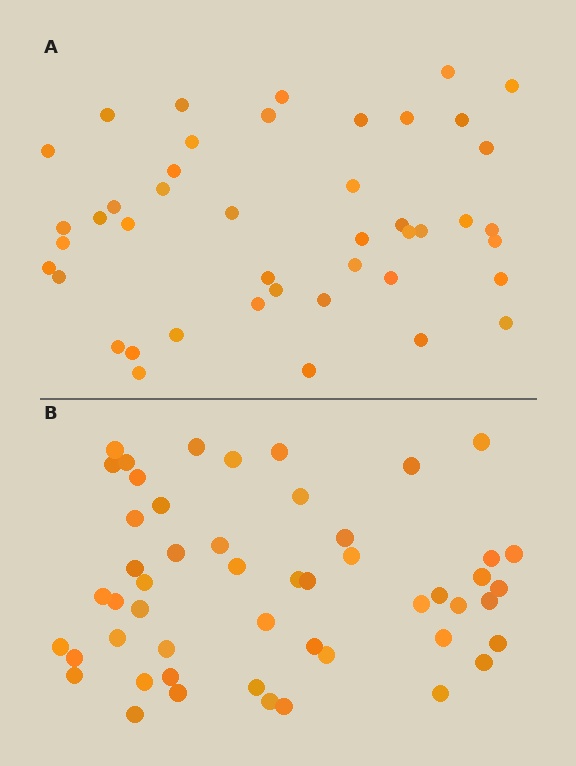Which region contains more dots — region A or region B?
Region B (the bottom region) has more dots.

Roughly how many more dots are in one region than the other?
Region B has roughly 8 or so more dots than region A.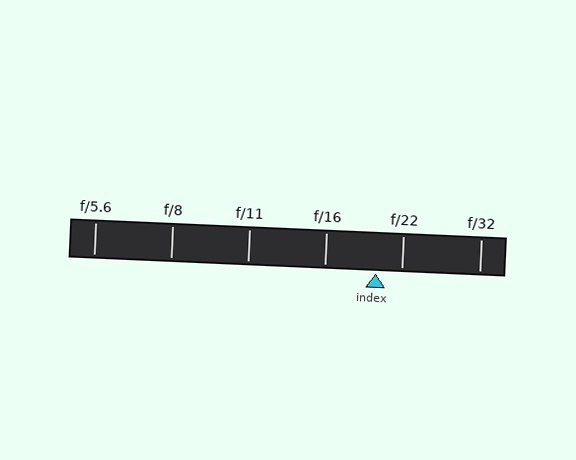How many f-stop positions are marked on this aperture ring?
There are 6 f-stop positions marked.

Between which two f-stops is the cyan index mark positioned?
The index mark is between f/16 and f/22.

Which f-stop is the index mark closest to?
The index mark is closest to f/22.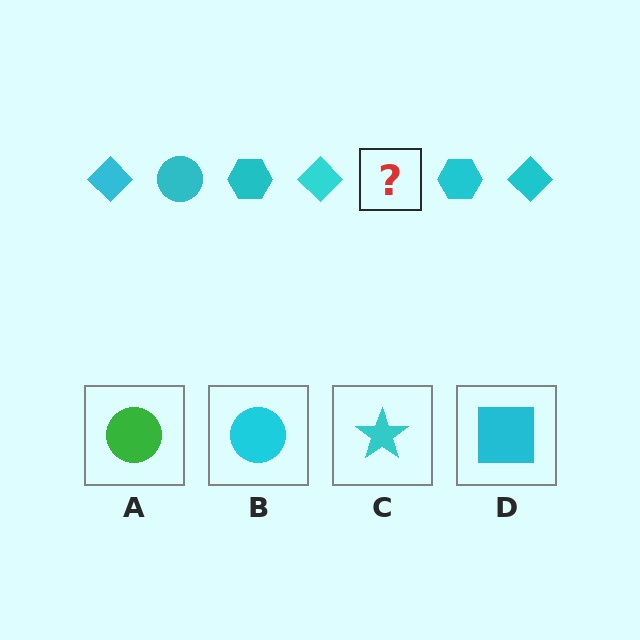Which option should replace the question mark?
Option B.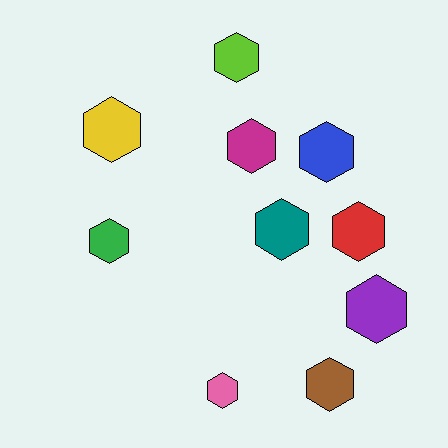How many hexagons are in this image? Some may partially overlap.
There are 10 hexagons.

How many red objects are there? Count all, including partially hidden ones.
There is 1 red object.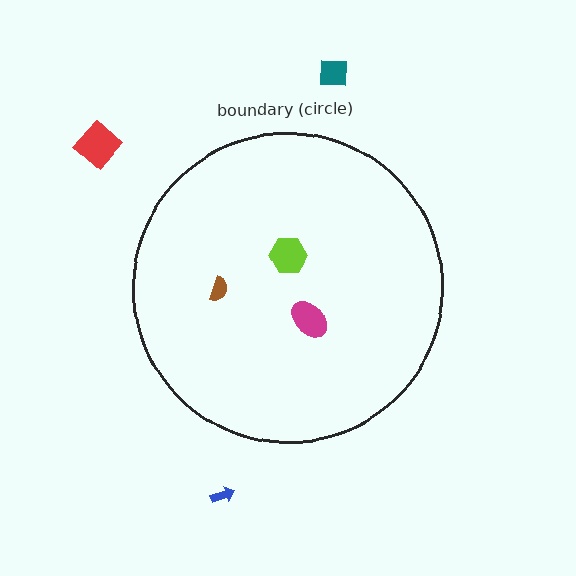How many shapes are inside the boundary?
3 inside, 3 outside.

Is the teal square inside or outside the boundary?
Outside.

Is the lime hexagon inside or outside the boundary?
Inside.